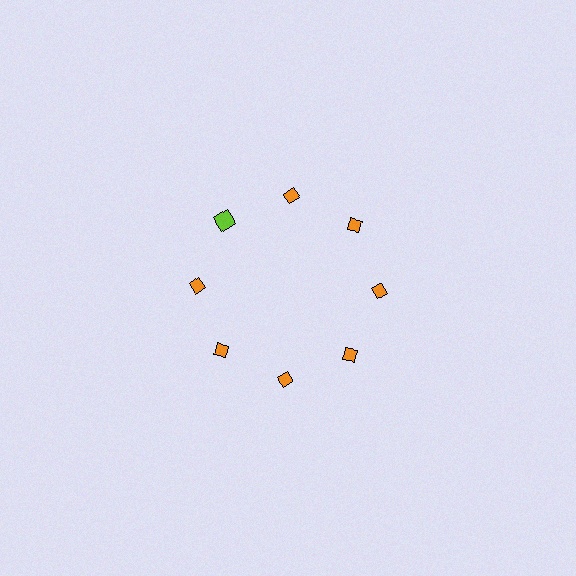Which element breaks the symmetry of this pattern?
The lime square at roughly the 10 o'clock position breaks the symmetry. All other shapes are orange diamonds.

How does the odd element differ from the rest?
It differs in both color (lime instead of orange) and shape (square instead of diamond).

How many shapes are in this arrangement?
There are 8 shapes arranged in a ring pattern.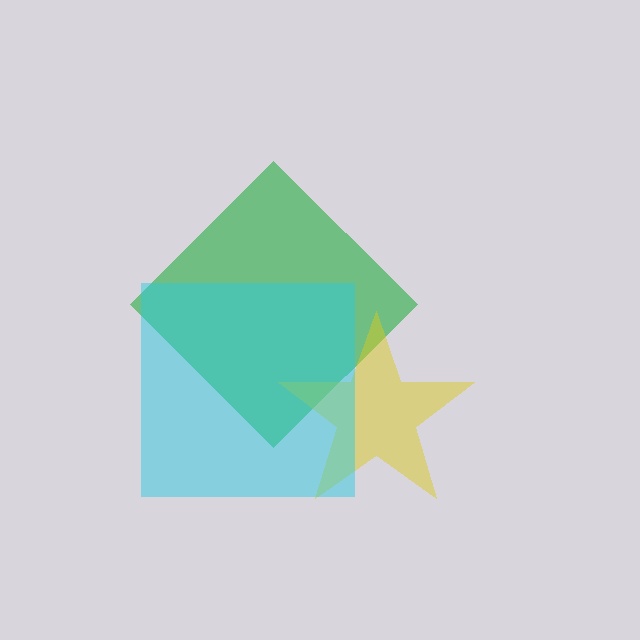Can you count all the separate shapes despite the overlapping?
Yes, there are 3 separate shapes.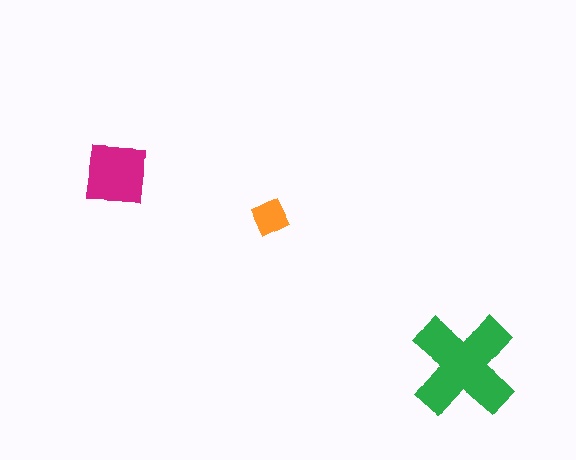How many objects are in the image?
There are 3 objects in the image.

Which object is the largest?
The green cross.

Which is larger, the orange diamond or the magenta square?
The magenta square.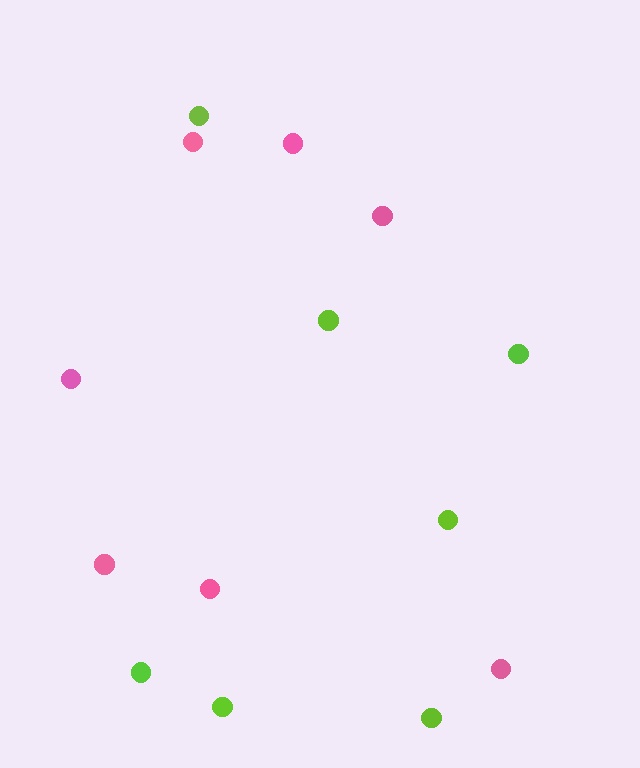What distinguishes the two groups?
There are 2 groups: one group of lime circles (7) and one group of pink circles (7).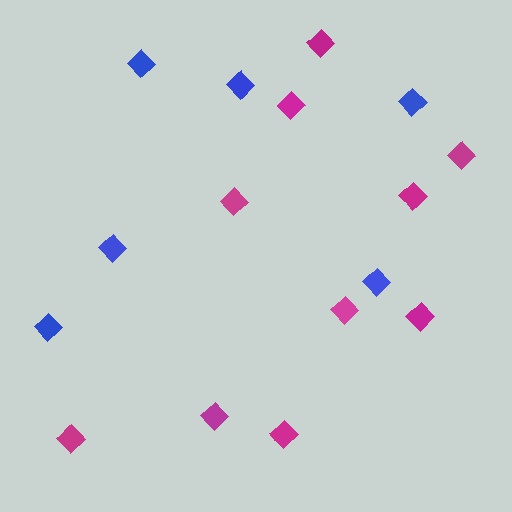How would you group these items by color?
There are 2 groups: one group of blue diamonds (6) and one group of magenta diamonds (10).